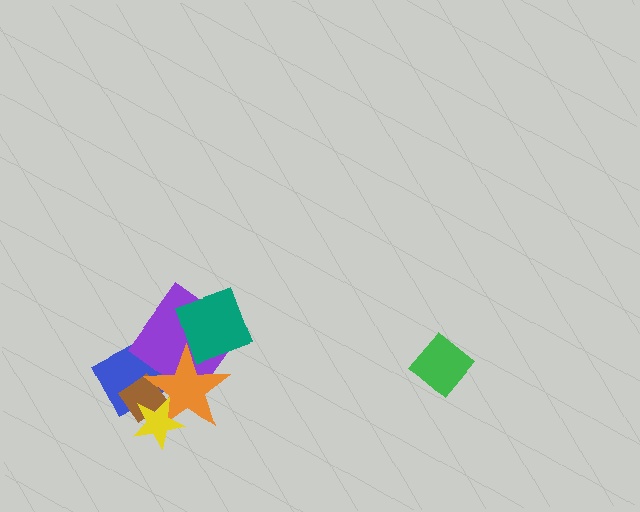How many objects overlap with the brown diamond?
3 objects overlap with the brown diamond.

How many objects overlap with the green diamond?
0 objects overlap with the green diamond.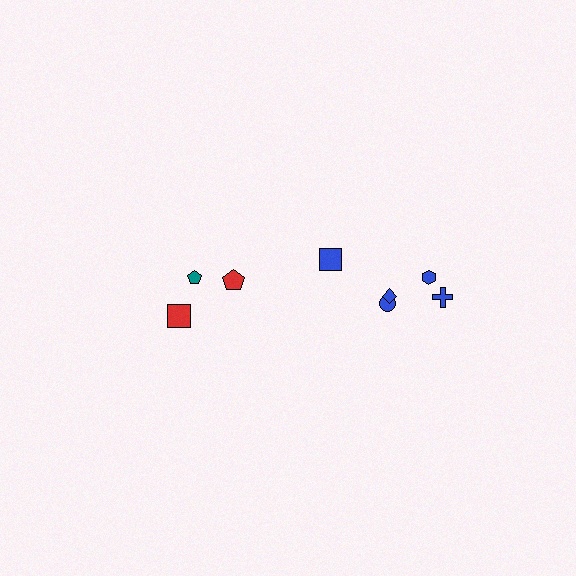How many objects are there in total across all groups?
There are 8 objects.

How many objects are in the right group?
There are 5 objects.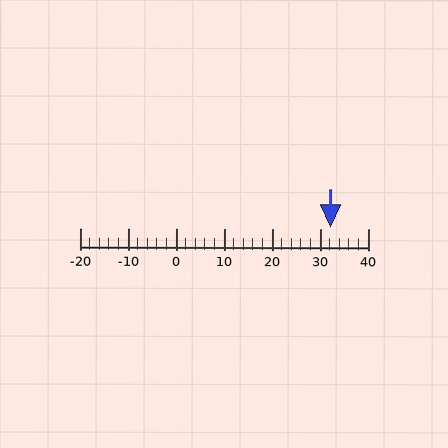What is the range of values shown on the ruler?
The ruler shows values from -20 to 40.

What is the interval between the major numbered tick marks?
The major tick marks are spaced 10 units apart.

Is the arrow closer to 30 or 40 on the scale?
The arrow is closer to 30.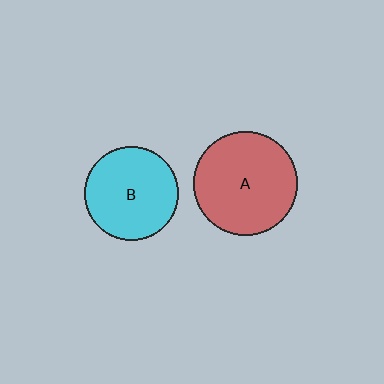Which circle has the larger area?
Circle A (red).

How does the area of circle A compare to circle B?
Approximately 1.2 times.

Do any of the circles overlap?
No, none of the circles overlap.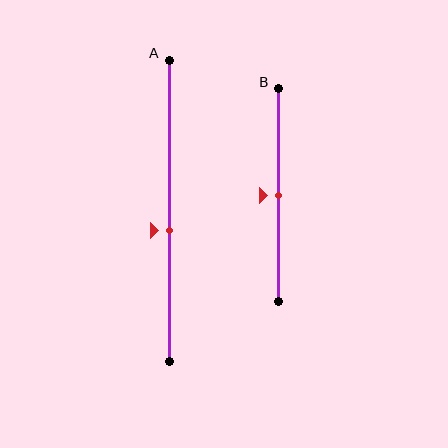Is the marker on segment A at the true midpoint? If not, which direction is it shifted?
No, the marker on segment A is shifted downward by about 6% of the segment length.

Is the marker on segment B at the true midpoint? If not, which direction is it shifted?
Yes, the marker on segment B is at the true midpoint.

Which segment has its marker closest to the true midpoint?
Segment B has its marker closest to the true midpoint.